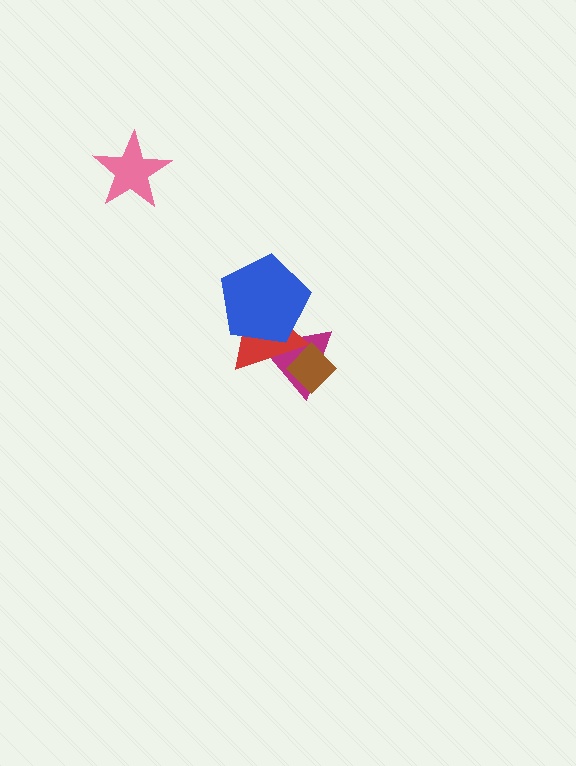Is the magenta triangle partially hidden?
Yes, it is partially covered by another shape.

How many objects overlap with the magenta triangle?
3 objects overlap with the magenta triangle.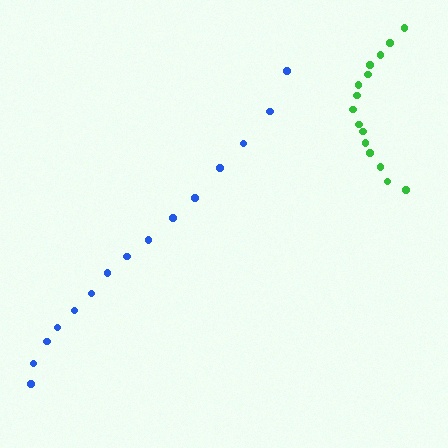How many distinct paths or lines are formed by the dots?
There are 2 distinct paths.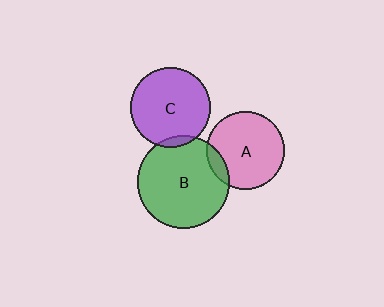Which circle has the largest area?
Circle B (green).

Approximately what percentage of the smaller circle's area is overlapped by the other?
Approximately 10%.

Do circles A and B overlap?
Yes.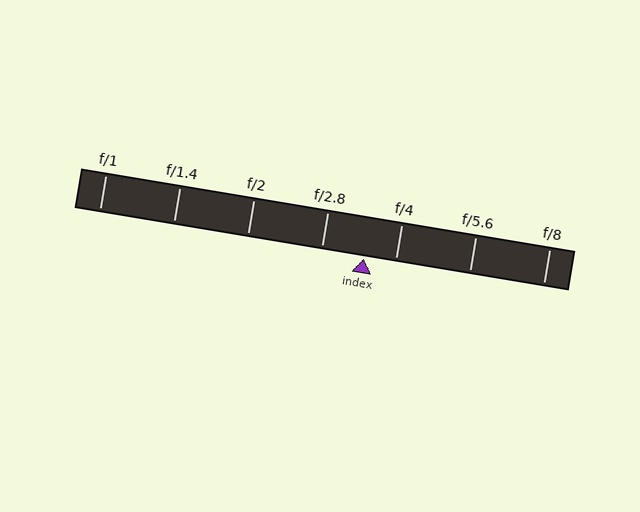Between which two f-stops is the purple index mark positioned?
The index mark is between f/2.8 and f/4.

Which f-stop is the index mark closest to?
The index mark is closest to f/4.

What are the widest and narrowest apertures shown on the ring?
The widest aperture shown is f/1 and the narrowest is f/8.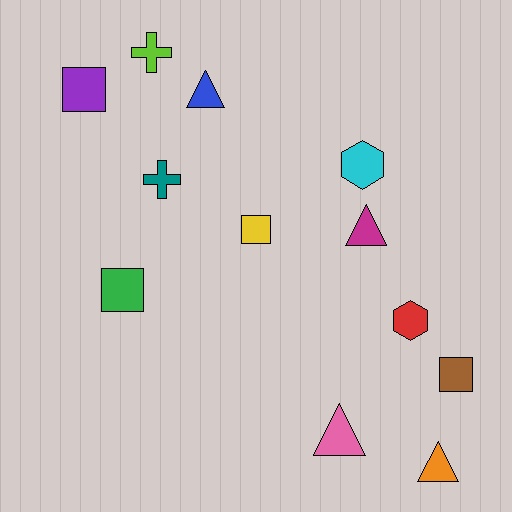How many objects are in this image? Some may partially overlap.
There are 12 objects.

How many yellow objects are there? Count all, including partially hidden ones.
There is 1 yellow object.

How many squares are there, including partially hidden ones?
There are 4 squares.